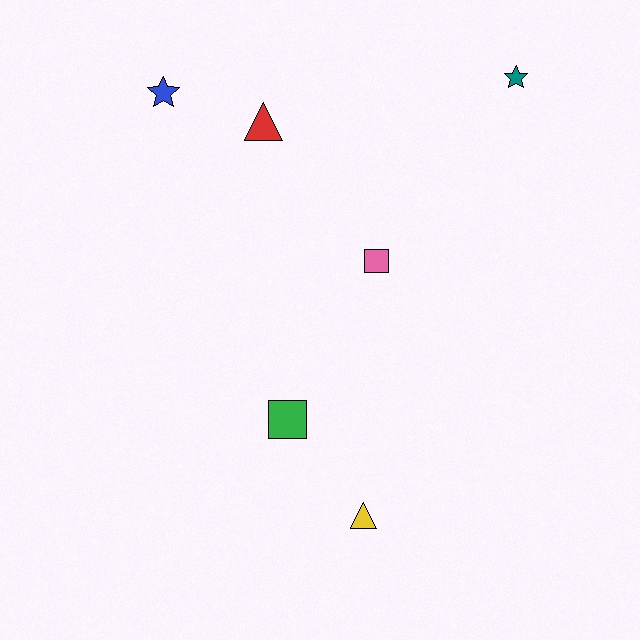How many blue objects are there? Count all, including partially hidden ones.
There is 1 blue object.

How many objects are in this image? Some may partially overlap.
There are 6 objects.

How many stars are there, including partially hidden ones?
There are 2 stars.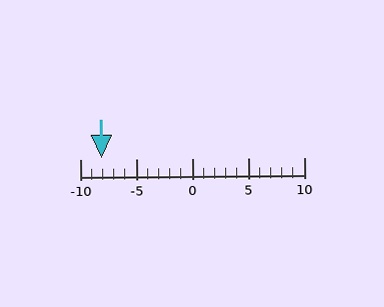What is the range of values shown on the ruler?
The ruler shows values from -10 to 10.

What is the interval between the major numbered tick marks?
The major tick marks are spaced 5 units apart.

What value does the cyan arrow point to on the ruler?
The cyan arrow points to approximately -8.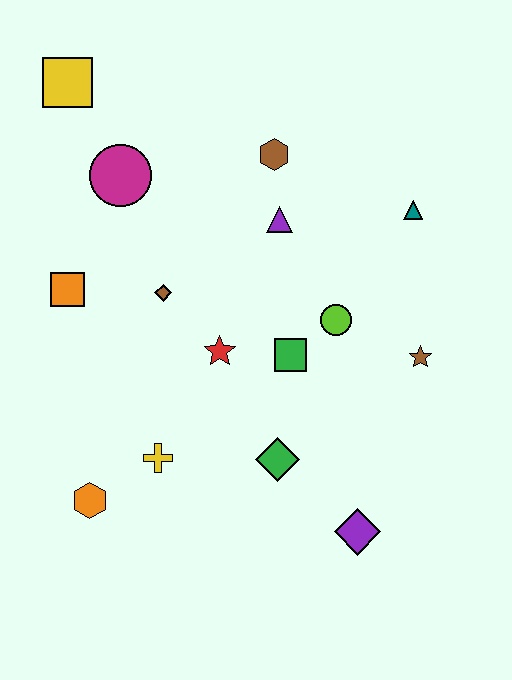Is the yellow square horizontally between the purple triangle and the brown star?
No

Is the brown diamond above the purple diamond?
Yes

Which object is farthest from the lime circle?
The yellow square is farthest from the lime circle.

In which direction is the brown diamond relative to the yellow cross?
The brown diamond is above the yellow cross.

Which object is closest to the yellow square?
The magenta circle is closest to the yellow square.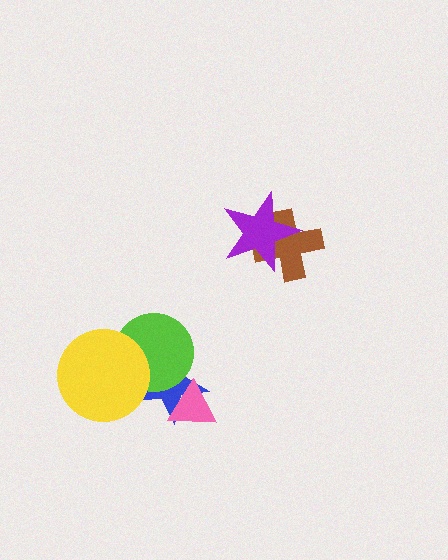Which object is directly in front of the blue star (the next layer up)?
The lime circle is directly in front of the blue star.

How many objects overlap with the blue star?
3 objects overlap with the blue star.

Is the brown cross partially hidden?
Yes, it is partially covered by another shape.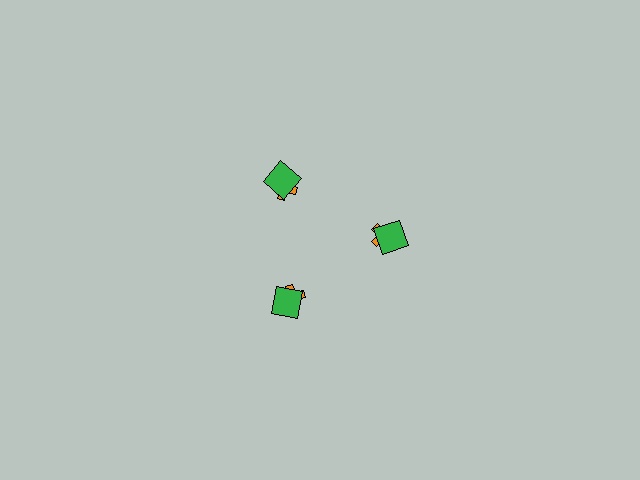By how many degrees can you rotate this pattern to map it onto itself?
The pattern maps onto itself every 120 degrees of rotation.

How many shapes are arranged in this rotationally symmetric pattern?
There are 6 shapes, arranged in 3 groups of 2.